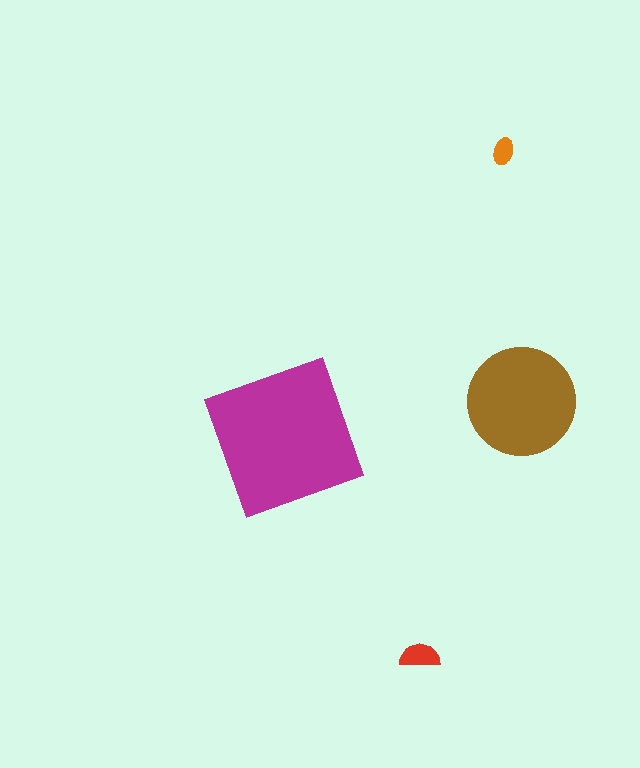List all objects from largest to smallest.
The magenta square, the brown circle, the red semicircle, the orange ellipse.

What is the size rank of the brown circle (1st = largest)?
2nd.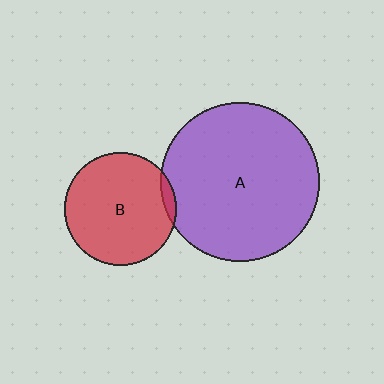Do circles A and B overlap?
Yes.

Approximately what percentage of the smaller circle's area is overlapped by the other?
Approximately 5%.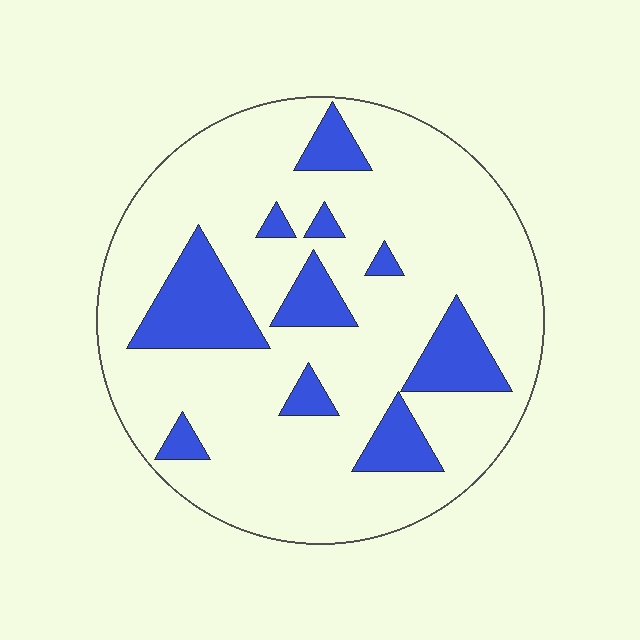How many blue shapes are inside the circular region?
10.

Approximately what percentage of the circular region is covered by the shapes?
Approximately 20%.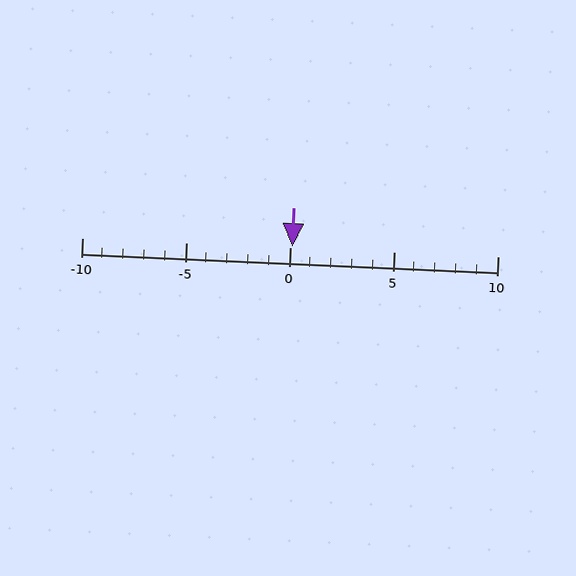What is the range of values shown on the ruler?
The ruler shows values from -10 to 10.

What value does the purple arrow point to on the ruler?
The purple arrow points to approximately 0.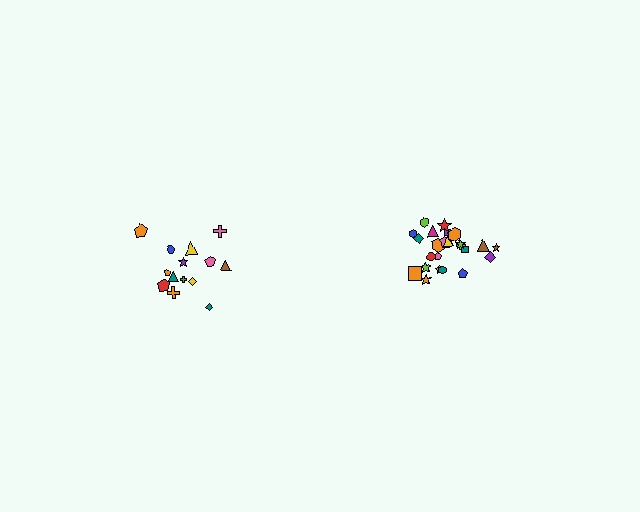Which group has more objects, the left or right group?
The right group.